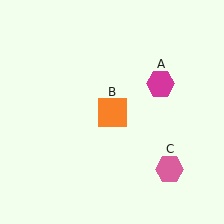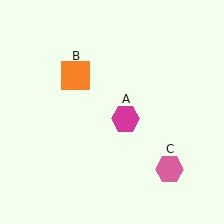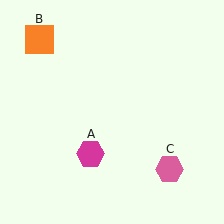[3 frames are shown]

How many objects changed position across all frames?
2 objects changed position: magenta hexagon (object A), orange square (object B).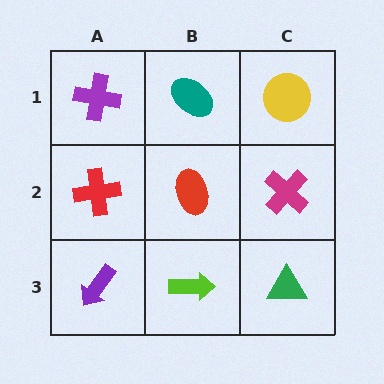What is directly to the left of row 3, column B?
A purple arrow.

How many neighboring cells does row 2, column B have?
4.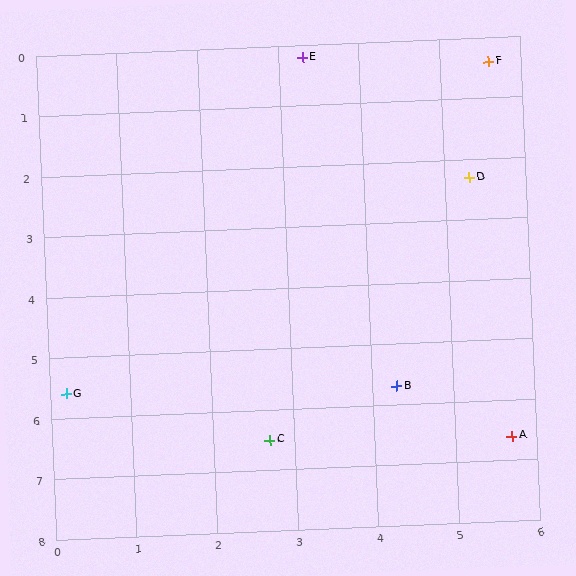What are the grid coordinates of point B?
Point B is at approximately (4.3, 5.7).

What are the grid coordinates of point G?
Point G is at approximately (0.2, 5.6).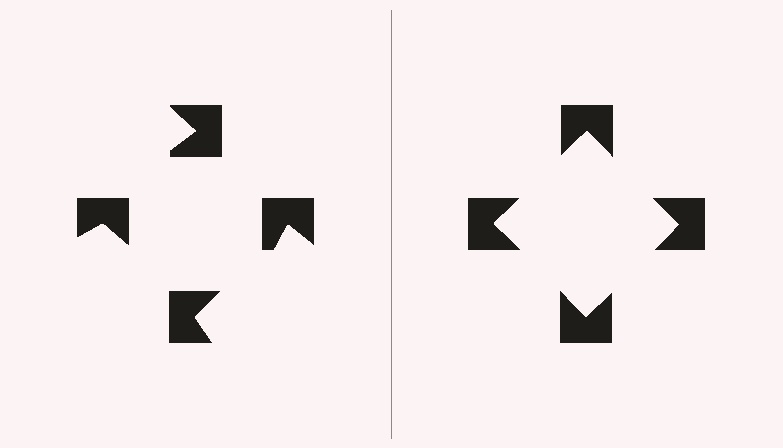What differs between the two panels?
The notched squares are positioned identically on both sides; only the wedge orientations differ. On the right they align to a square; on the left they are misaligned.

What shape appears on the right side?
An illusory square.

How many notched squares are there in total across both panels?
8 — 4 on each side.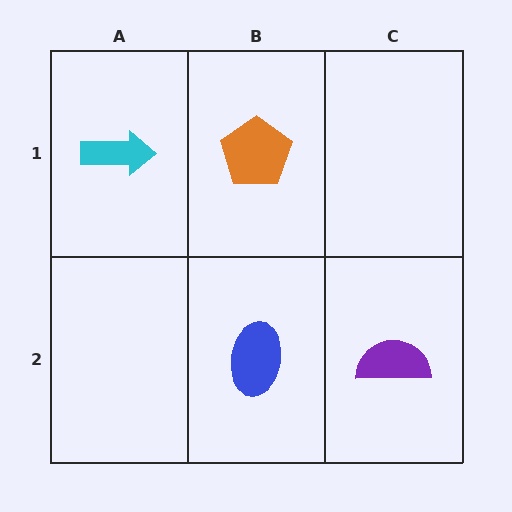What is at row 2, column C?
A purple semicircle.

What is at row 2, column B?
A blue ellipse.